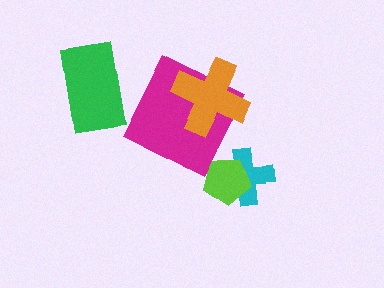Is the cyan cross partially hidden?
Yes, it is partially covered by another shape.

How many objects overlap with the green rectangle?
0 objects overlap with the green rectangle.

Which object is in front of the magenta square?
The orange cross is in front of the magenta square.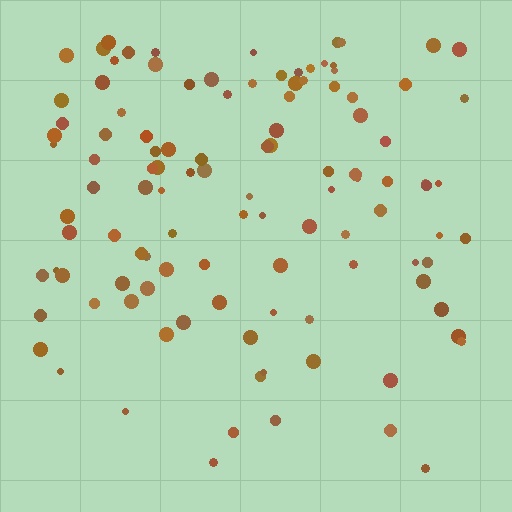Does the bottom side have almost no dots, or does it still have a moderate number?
Still a moderate number, just noticeably fewer than the top.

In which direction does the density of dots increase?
From bottom to top, with the top side densest.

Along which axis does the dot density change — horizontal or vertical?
Vertical.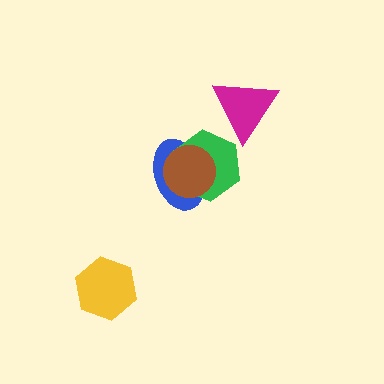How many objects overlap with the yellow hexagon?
0 objects overlap with the yellow hexagon.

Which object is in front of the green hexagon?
The brown circle is in front of the green hexagon.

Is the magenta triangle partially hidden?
No, no other shape covers it.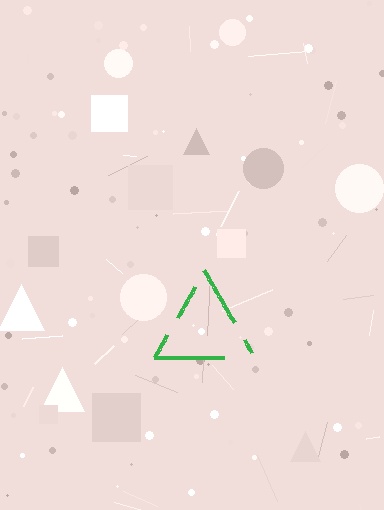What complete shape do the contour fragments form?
The contour fragments form a triangle.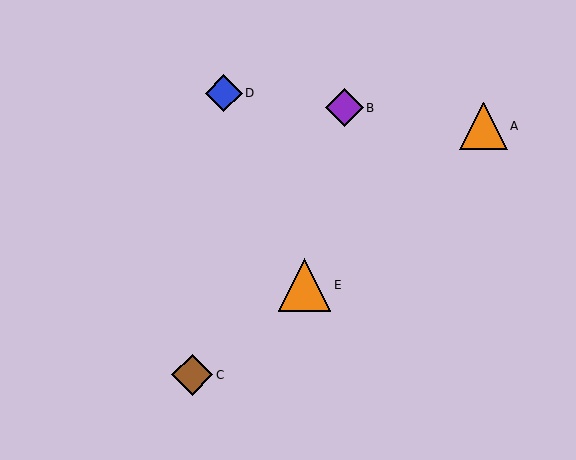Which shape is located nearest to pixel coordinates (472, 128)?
The orange triangle (labeled A) at (484, 126) is nearest to that location.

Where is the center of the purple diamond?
The center of the purple diamond is at (344, 108).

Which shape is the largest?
The orange triangle (labeled E) is the largest.